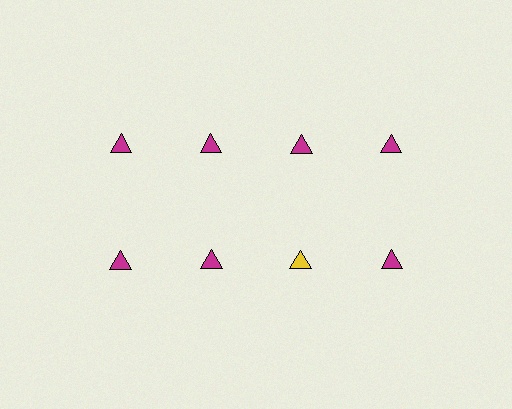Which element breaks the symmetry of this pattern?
The yellow triangle in the second row, center column breaks the symmetry. All other shapes are magenta triangles.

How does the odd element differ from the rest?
It has a different color: yellow instead of magenta.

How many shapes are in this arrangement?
There are 8 shapes arranged in a grid pattern.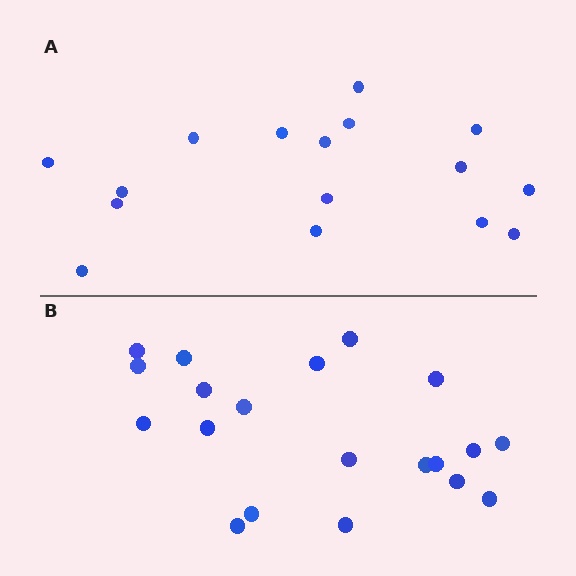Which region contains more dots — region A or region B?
Region B (the bottom region) has more dots.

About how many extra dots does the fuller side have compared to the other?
Region B has about 4 more dots than region A.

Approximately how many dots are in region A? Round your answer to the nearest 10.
About 20 dots. (The exact count is 16, which rounds to 20.)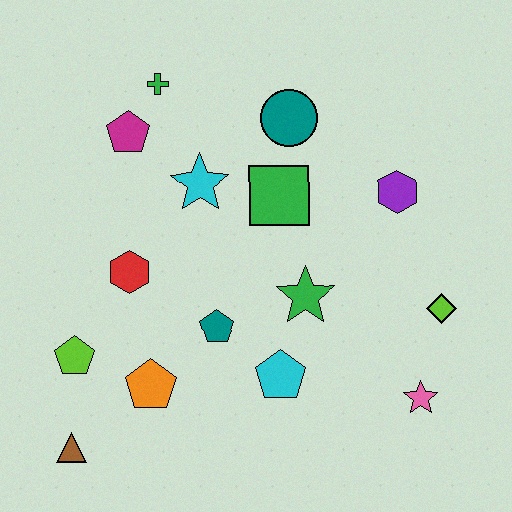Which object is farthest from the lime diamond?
The brown triangle is farthest from the lime diamond.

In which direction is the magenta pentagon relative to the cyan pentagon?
The magenta pentagon is above the cyan pentagon.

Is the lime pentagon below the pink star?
No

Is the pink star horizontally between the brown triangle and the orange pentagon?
No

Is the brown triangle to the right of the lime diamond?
No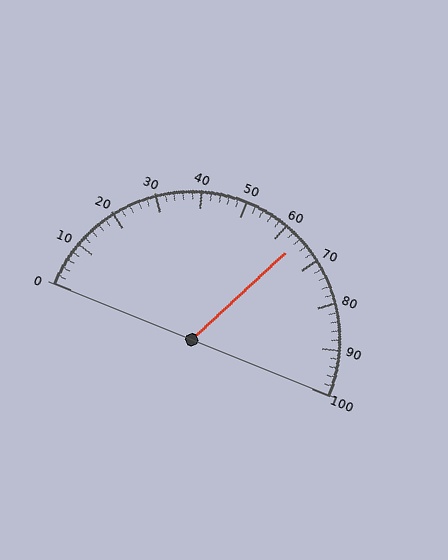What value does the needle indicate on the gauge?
The needle indicates approximately 64.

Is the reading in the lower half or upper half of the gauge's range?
The reading is in the upper half of the range (0 to 100).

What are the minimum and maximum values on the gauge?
The gauge ranges from 0 to 100.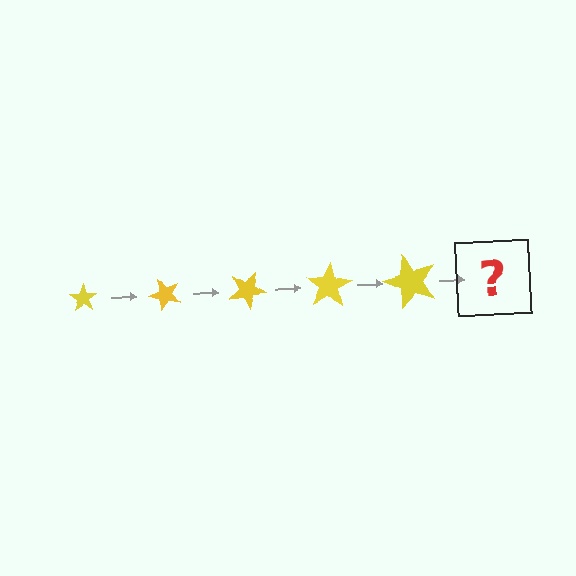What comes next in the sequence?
The next element should be a star, larger than the previous one and rotated 250 degrees from the start.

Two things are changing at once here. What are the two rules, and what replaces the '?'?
The two rules are that the star grows larger each step and it rotates 50 degrees each step. The '?' should be a star, larger than the previous one and rotated 250 degrees from the start.